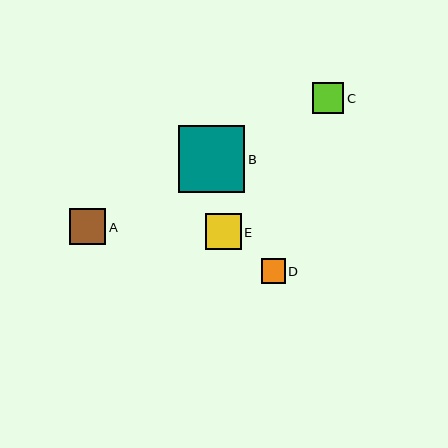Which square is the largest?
Square B is the largest with a size of approximately 66 pixels.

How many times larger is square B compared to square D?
Square B is approximately 2.7 times the size of square D.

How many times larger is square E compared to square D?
Square E is approximately 1.5 times the size of square D.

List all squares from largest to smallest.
From largest to smallest: B, A, E, C, D.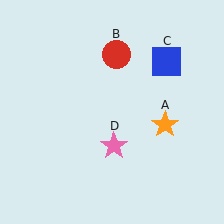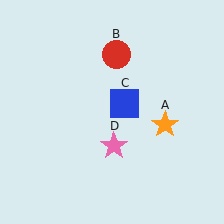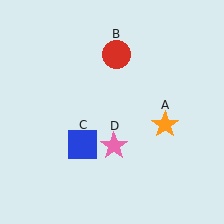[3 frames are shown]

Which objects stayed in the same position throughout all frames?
Orange star (object A) and red circle (object B) and pink star (object D) remained stationary.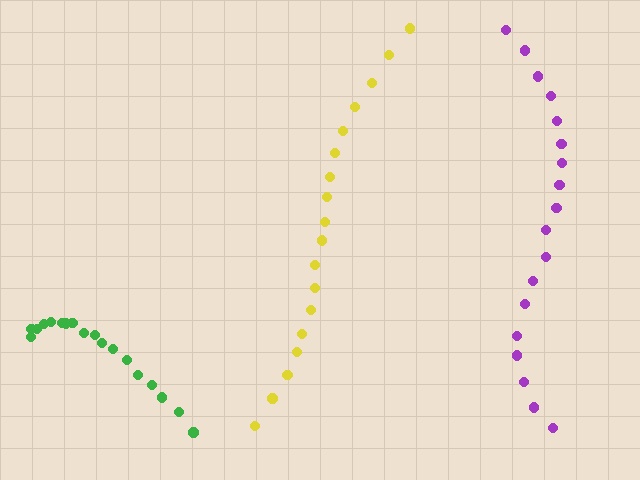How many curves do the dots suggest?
There are 3 distinct paths.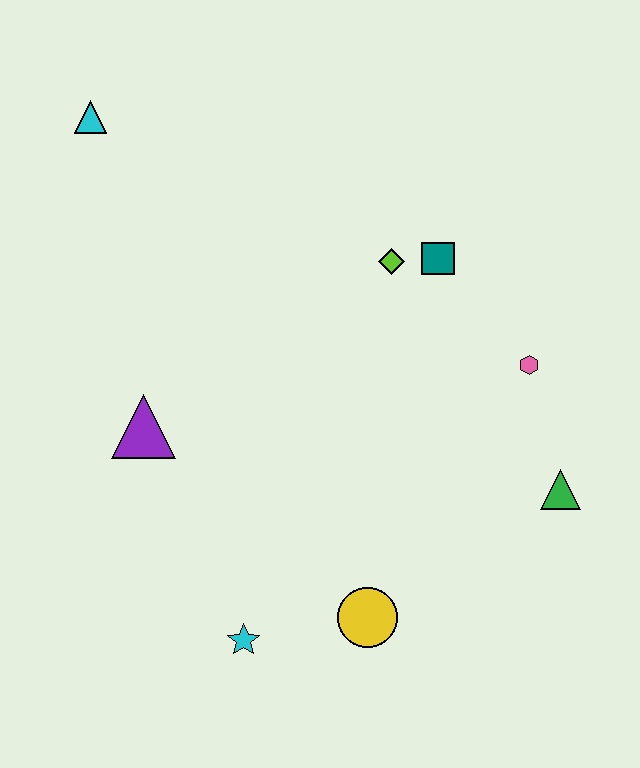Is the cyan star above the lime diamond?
No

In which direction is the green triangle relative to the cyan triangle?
The green triangle is to the right of the cyan triangle.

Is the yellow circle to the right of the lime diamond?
No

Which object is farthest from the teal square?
The cyan star is farthest from the teal square.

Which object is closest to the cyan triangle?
The purple triangle is closest to the cyan triangle.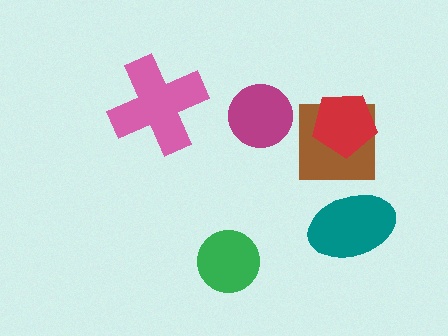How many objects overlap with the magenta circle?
0 objects overlap with the magenta circle.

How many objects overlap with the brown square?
1 object overlaps with the brown square.